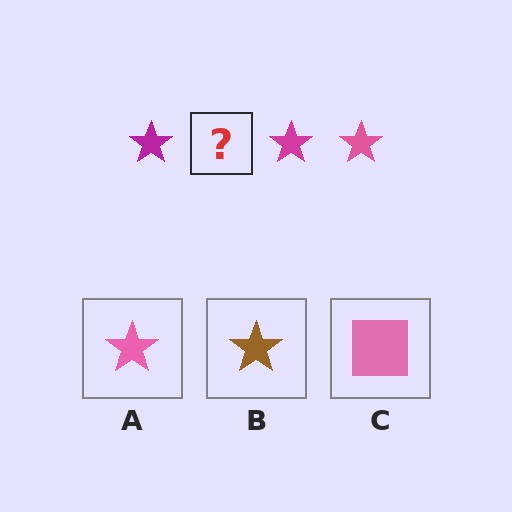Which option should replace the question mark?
Option A.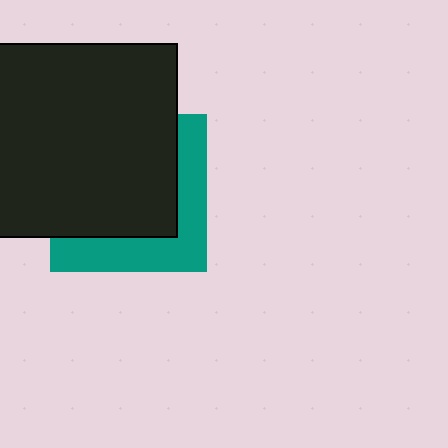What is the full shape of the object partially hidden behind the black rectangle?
The partially hidden object is a teal square.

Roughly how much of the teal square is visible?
A small part of it is visible (roughly 36%).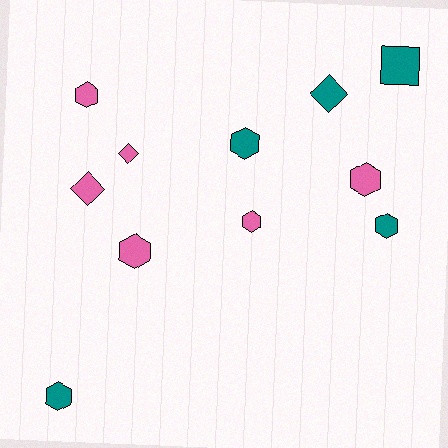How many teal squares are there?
There is 1 teal square.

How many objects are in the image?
There are 11 objects.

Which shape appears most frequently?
Hexagon, with 7 objects.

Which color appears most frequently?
Pink, with 6 objects.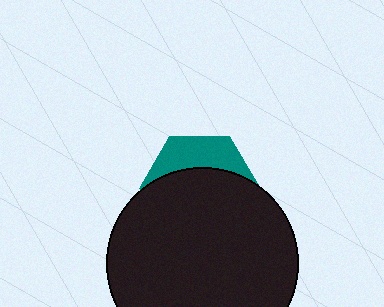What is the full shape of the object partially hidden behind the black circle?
The partially hidden object is a teal hexagon.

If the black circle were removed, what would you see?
You would see the complete teal hexagon.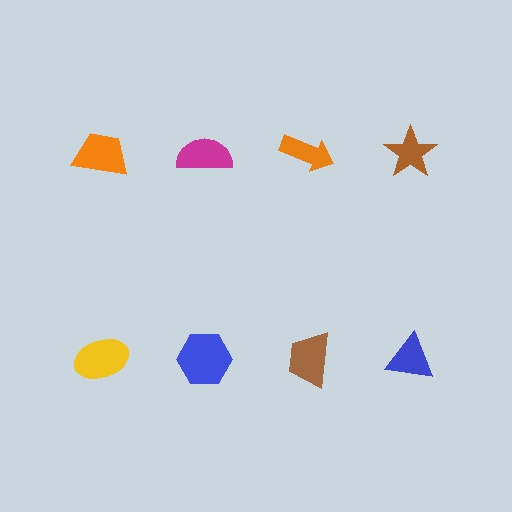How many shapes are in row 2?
4 shapes.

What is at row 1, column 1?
An orange trapezoid.